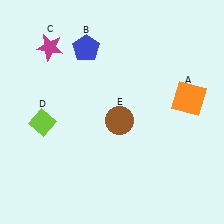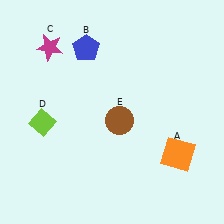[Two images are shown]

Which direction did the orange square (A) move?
The orange square (A) moved down.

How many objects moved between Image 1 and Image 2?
1 object moved between the two images.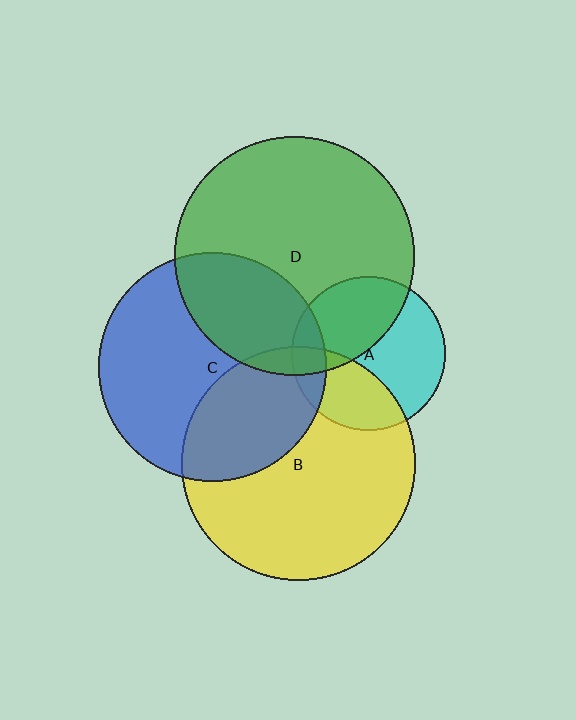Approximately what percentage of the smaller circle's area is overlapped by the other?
Approximately 35%.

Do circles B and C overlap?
Yes.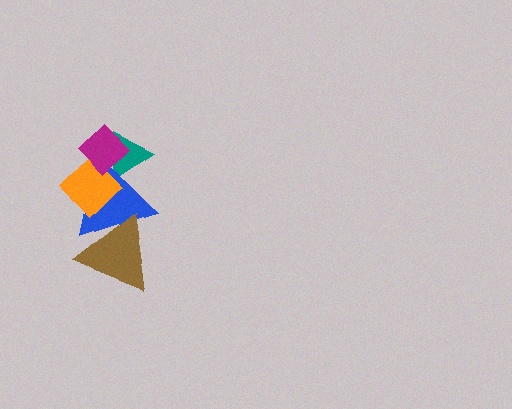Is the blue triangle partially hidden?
Yes, it is partially covered by another shape.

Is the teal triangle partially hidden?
Yes, it is partially covered by another shape.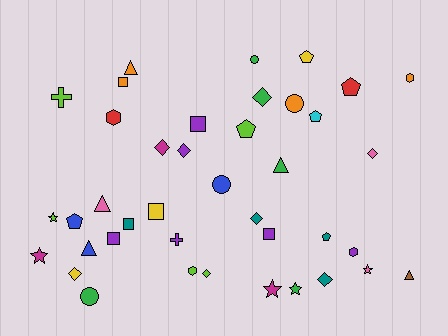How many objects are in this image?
There are 40 objects.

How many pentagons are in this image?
There are 6 pentagons.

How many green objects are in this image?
There are 5 green objects.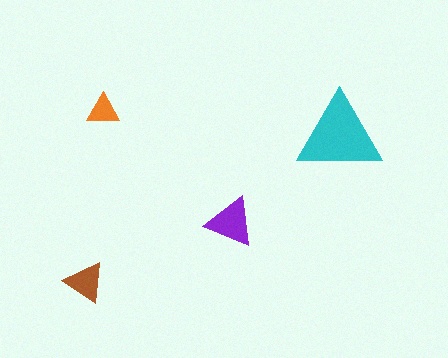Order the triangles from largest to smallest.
the cyan one, the purple one, the brown one, the orange one.